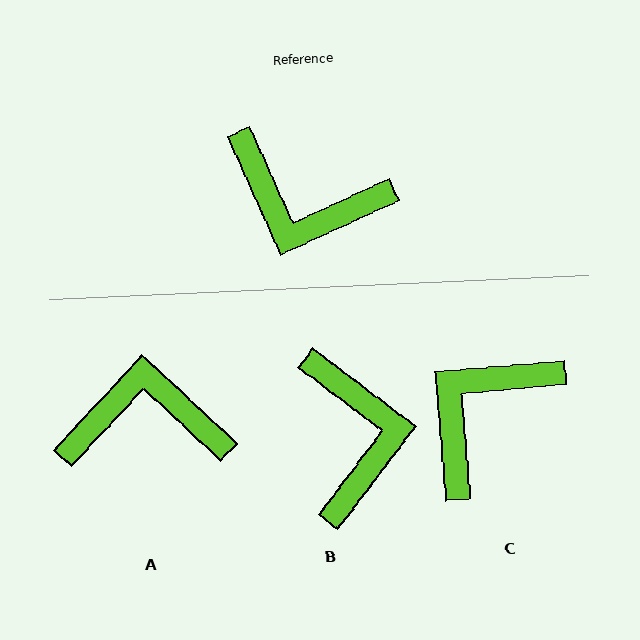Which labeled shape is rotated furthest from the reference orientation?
A, about 157 degrees away.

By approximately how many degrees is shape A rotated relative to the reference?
Approximately 157 degrees clockwise.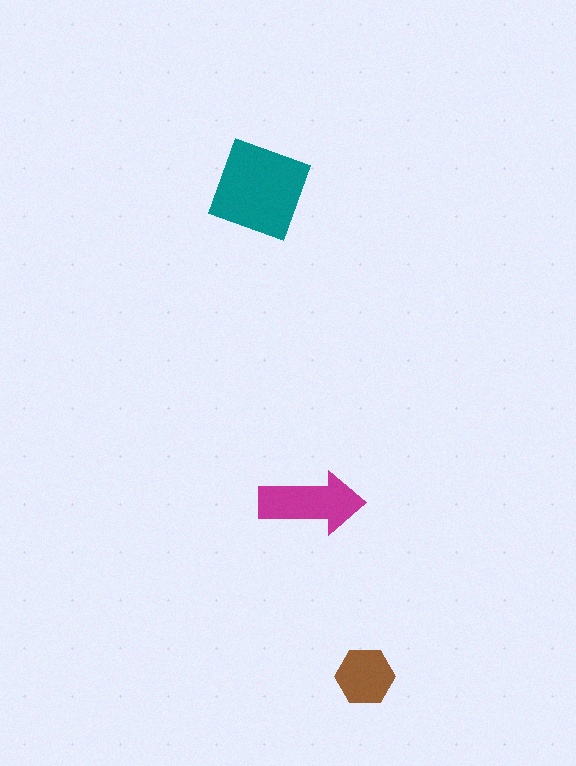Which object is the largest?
The teal diamond.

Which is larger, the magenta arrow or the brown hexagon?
The magenta arrow.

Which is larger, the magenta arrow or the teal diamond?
The teal diamond.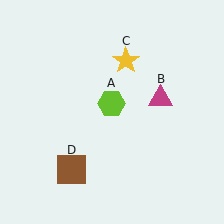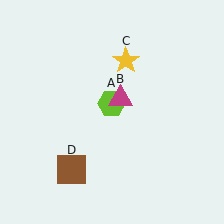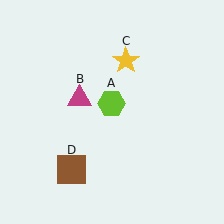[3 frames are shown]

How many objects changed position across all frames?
1 object changed position: magenta triangle (object B).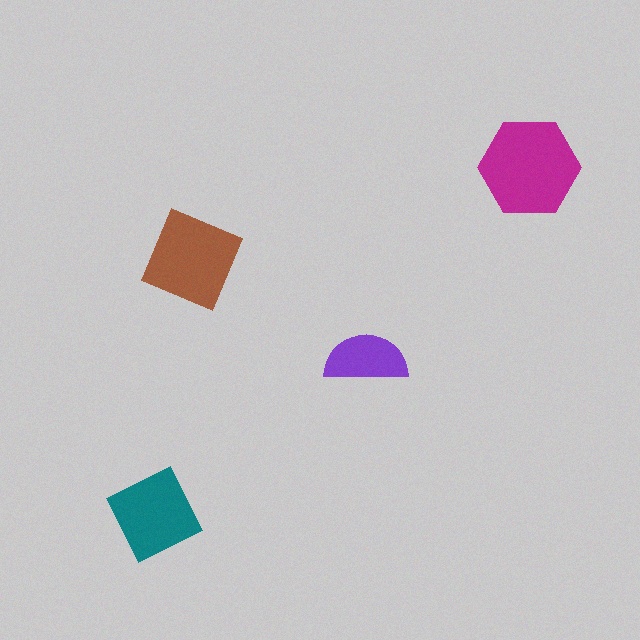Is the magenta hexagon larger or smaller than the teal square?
Larger.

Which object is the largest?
The magenta hexagon.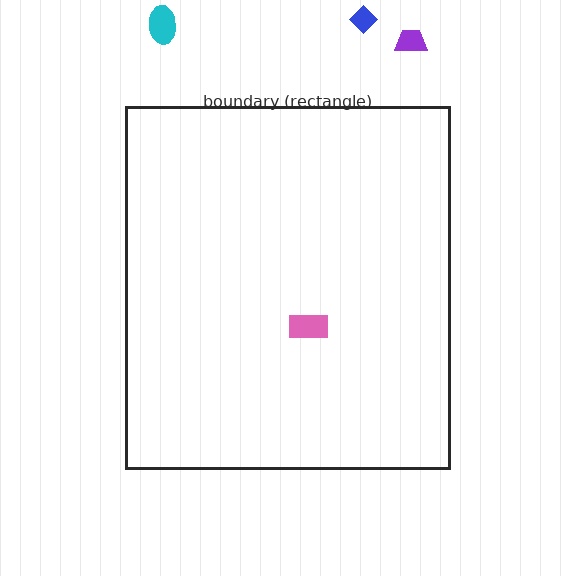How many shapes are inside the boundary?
1 inside, 3 outside.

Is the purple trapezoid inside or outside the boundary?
Outside.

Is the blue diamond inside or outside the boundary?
Outside.